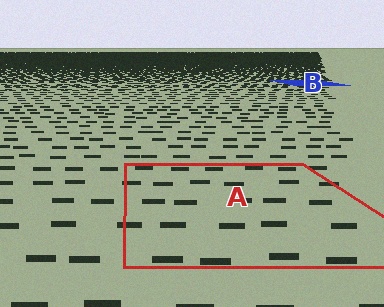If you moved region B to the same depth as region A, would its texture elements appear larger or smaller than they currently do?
They would appear larger. At a closer depth, the same texture elements are projected at a bigger on-screen size.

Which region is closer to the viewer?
Region A is closer. The texture elements there are larger and more spread out.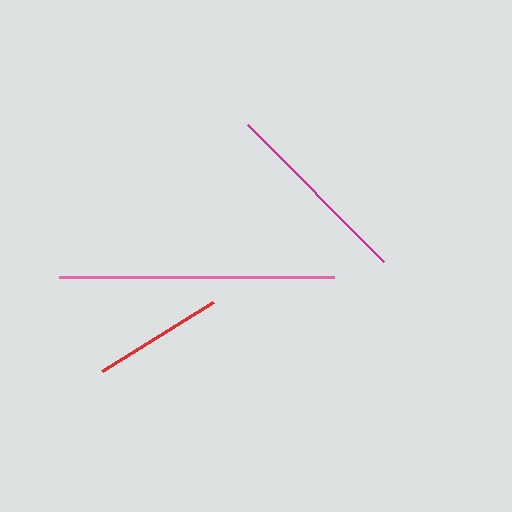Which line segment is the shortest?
The red line is the shortest at approximately 131 pixels.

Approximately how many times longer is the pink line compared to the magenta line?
The pink line is approximately 1.4 times the length of the magenta line.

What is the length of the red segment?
The red segment is approximately 131 pixels long.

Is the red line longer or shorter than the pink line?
The pink line is longer than the red line.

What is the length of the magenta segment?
The magenta segment is approximately 194 pixels long.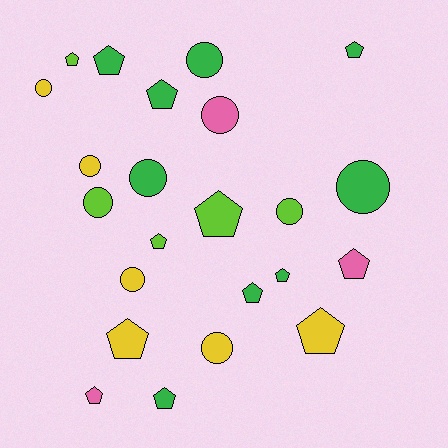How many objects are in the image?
There are 23 objects.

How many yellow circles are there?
There are 4 yellow circles.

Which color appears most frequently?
Green, with 9 objects.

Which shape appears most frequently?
Pentagon, with 13 objects.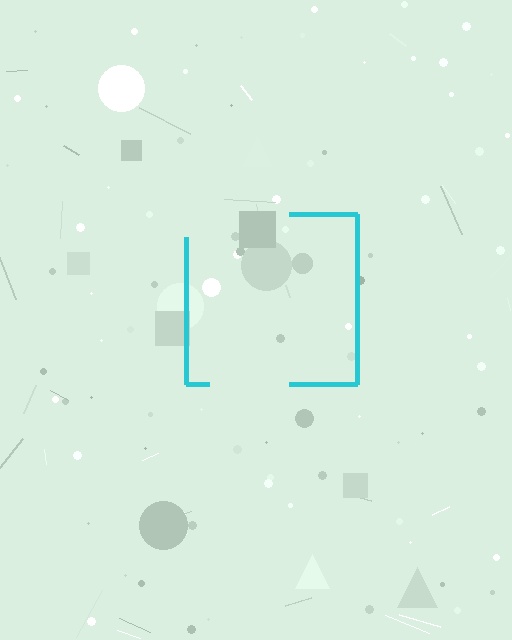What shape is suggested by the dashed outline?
The dashed outline suggests a square.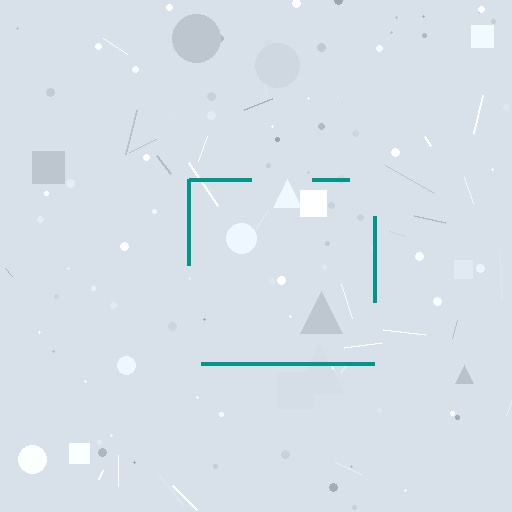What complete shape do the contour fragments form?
The contour fragments form a square.